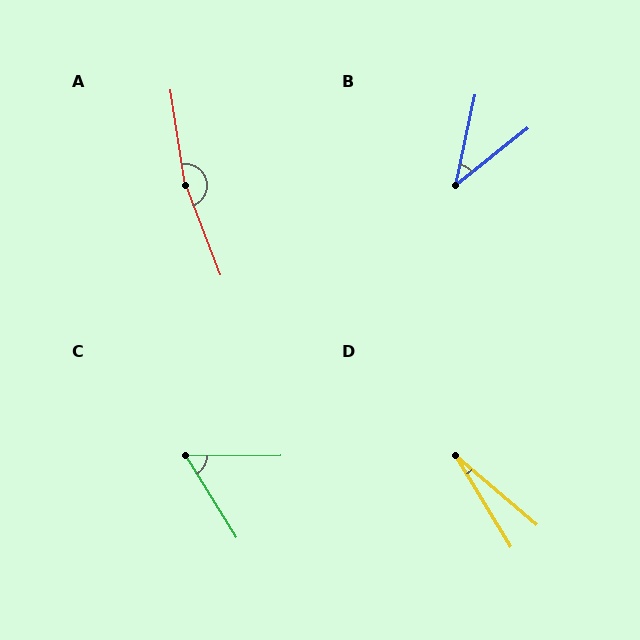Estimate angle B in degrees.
Approximately 39 degrees.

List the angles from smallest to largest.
D (18°), B (39°), C (59°), A (168°).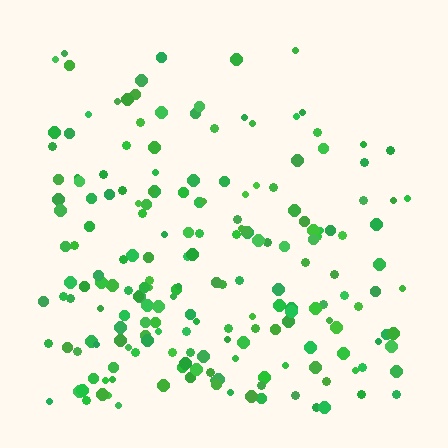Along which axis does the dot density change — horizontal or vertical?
Vertical.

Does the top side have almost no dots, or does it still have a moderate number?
Still a moderate number, just noticeably fewer than the bottom.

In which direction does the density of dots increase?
From top to bottom, with the bottom side densest.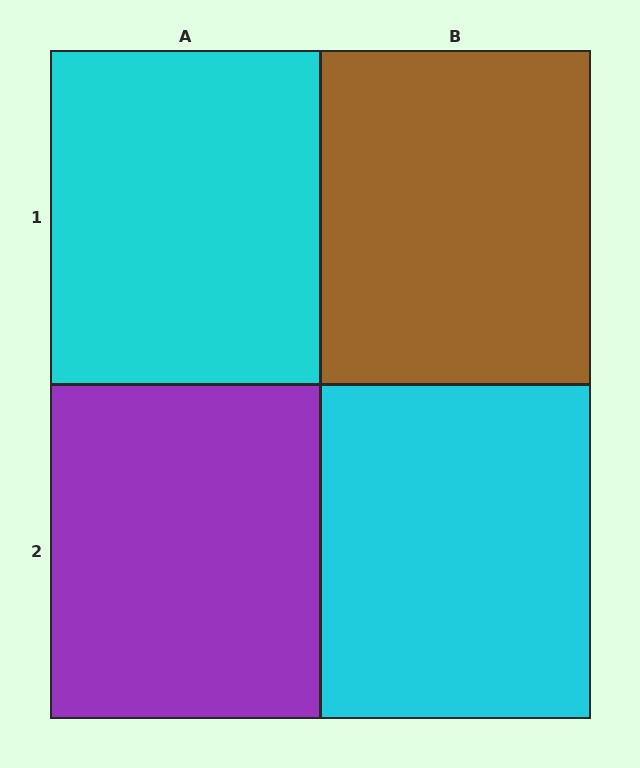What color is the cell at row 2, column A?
Purple.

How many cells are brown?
1 cell is brown.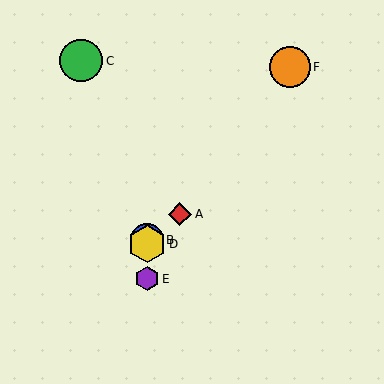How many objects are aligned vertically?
3 objects (B, D, E) are aligned vertically.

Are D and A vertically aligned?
No, D is at x≈147 and A is at x≈180.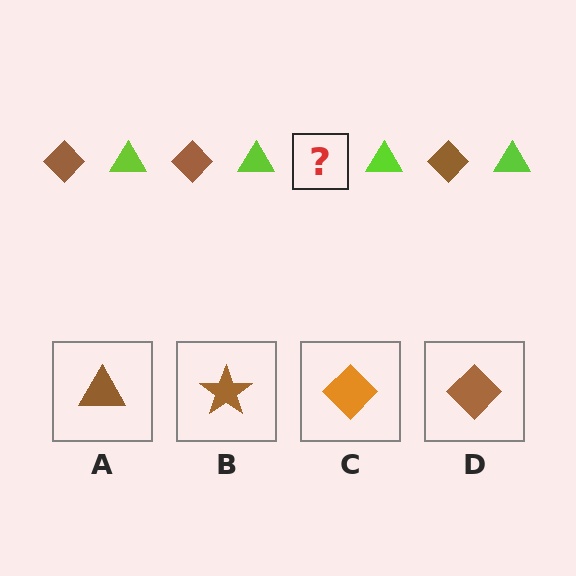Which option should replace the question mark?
Option D.